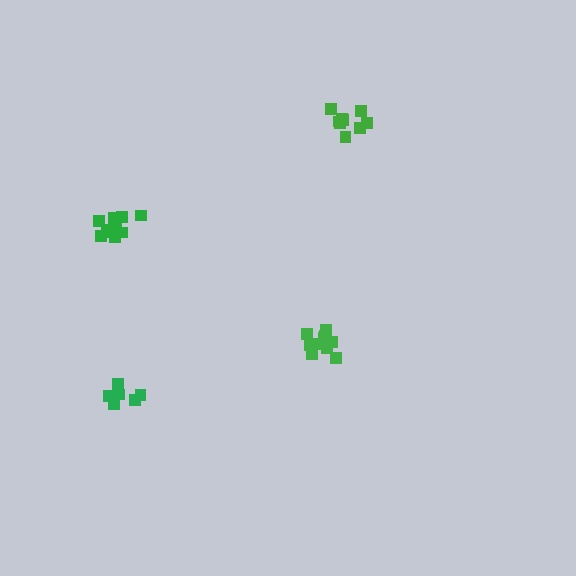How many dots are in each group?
Group 1: 10 dots, Group 2: 6 dots, Group 3: 9 dots, Group 4: 10 dots (35 total).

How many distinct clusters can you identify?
There are 4 distinct clusters.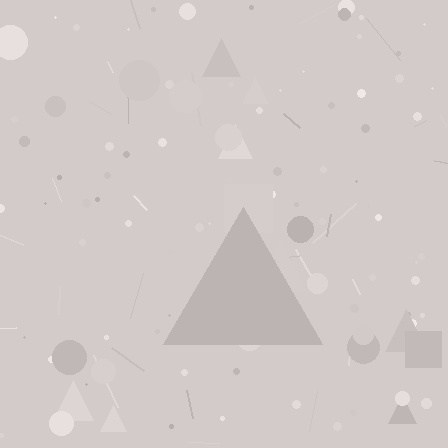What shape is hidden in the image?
A triangle is hidden in the image.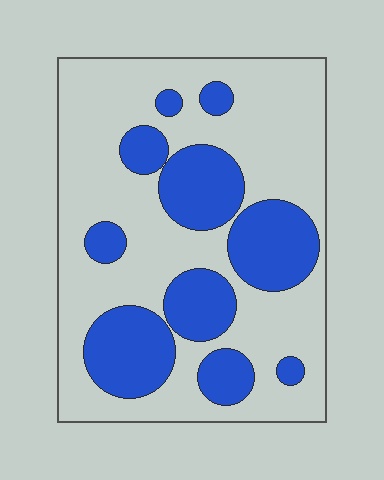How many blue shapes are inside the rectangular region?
10.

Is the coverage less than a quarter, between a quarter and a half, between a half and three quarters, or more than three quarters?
Between a quarter and a half.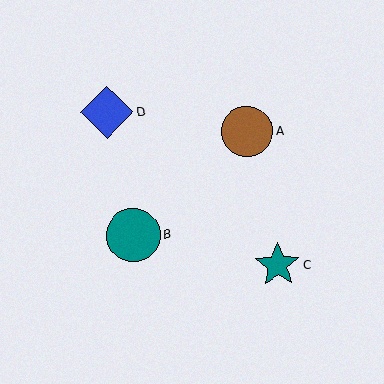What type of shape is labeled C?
Shape C is a teal star.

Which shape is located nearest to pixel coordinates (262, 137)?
The brown circle (labeled A) at (247, 132) is nearest to that location.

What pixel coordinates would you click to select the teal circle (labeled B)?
Click at (133, 235) to select the teal circle B.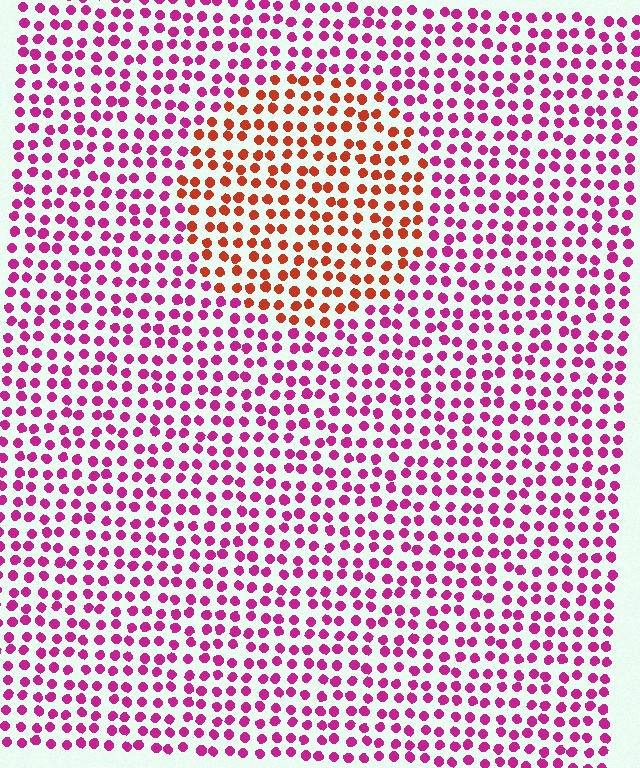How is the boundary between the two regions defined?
The boundary is defined purely by a slight shift in hue (about 49 degrees). Spacing, size, and orientation are identical on both sides.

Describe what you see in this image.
The image is filled with small magenta elements in a uniform arrangement. A circle-shaped region is visible where the elements are tinted to a slightly different hue, forming a subtle color boundary.